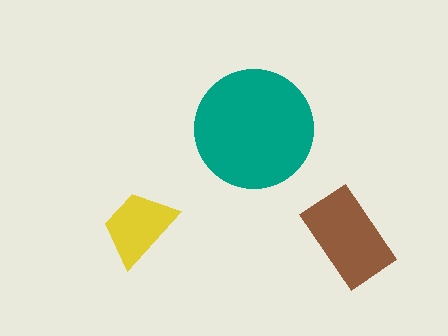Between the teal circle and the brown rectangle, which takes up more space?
The teal circle.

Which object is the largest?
The teal circle.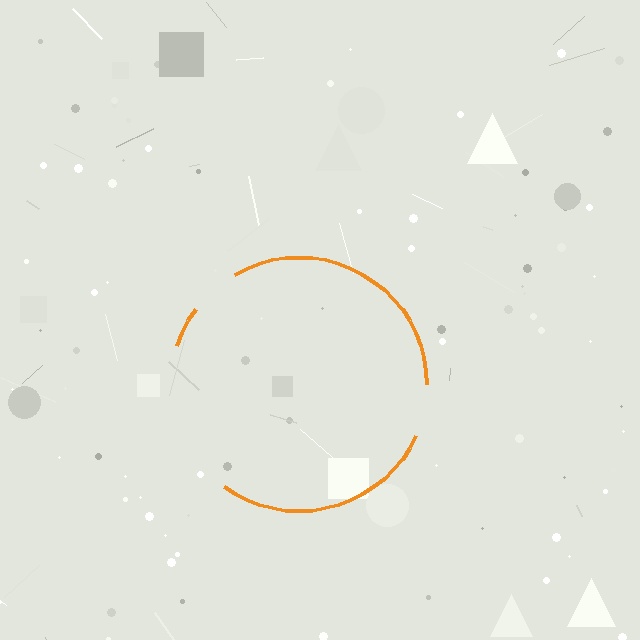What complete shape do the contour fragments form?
The contour fragments form a circle.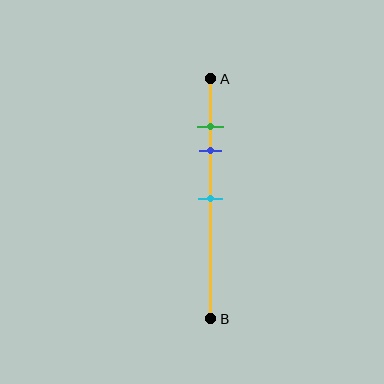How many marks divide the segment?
There are 3 marks dividing the segment.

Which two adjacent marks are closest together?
The green and blue marks are the closest adjacent pair.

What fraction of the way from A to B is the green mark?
The green mark is approximately 20% (0.2) of the way from A to B.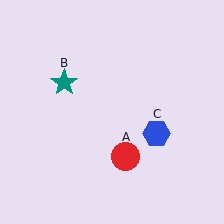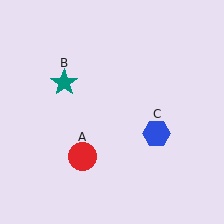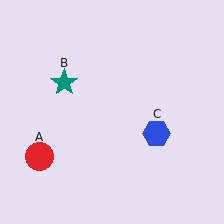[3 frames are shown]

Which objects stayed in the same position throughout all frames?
Teal star (object B) and blue hexagon (object C) remained stationary.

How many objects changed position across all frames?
1 object changed position: red circle (object A).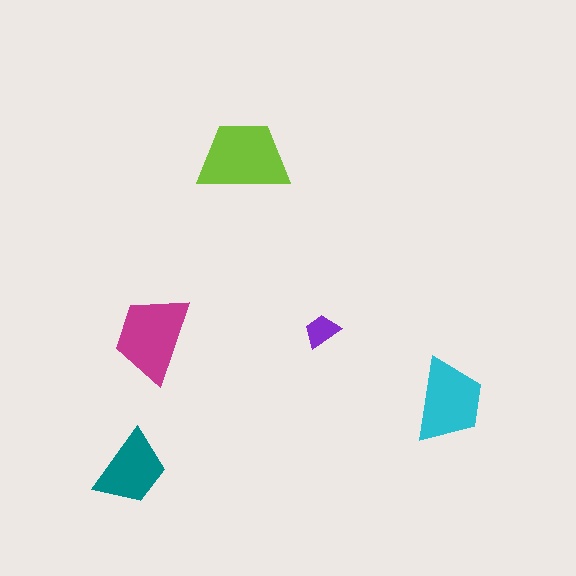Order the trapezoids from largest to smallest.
the lime one, the magenta one, the cyan one, the teal one, the purple one.